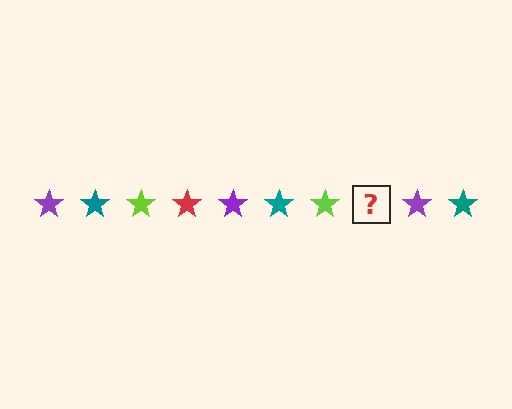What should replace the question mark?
The question mark should be replaced with a red star.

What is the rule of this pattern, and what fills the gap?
The rule is that the pattern cycles through purple, teal, lime, red stars. The gap should be filled with a red star.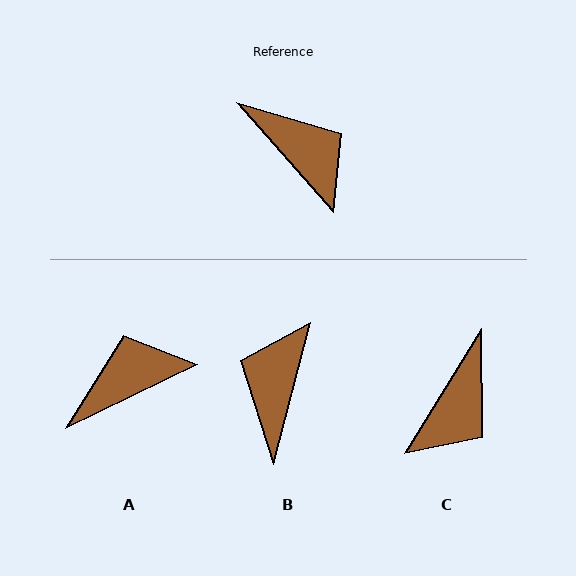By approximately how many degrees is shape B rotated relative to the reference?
Approximately 124 degrees counter-clockwise.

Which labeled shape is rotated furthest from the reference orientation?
B, about 124 degrees away.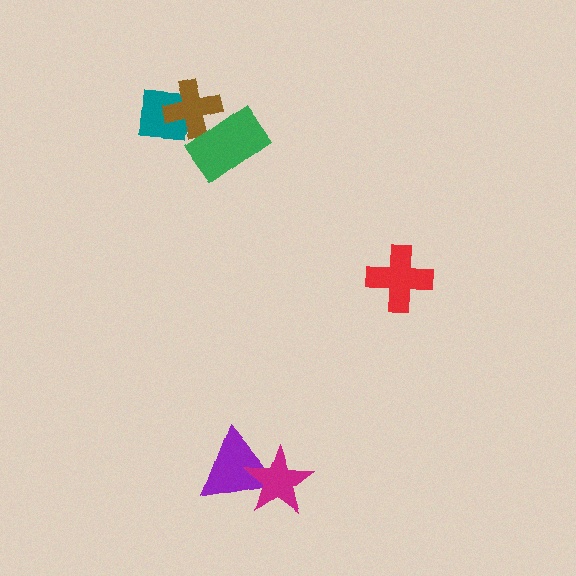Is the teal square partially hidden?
Yes, it is partially covered by another shape.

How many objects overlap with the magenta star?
1 object overlaps with the magenta star.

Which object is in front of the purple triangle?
The magenta star is in front of the purple triangle.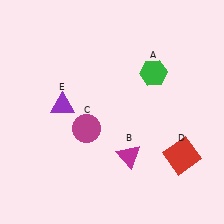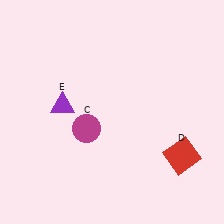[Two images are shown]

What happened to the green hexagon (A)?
The green hexagon (A) was removed in Image 2. It was in the top-right area of Image 1.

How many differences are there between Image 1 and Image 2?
There are 2 differences between the two images.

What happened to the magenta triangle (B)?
The magenta triangle (B) was removed in Image 2. It was in the bottom-right area of Image 1.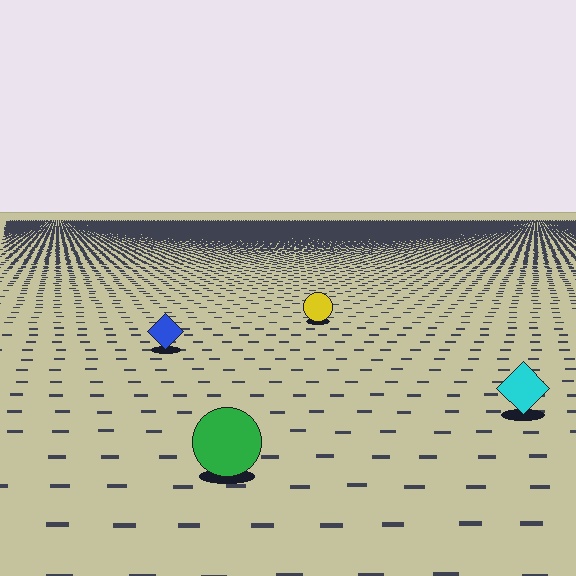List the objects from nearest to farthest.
From nearest to farthest: the green circle, the cyan diamond, the blue diamond, the yellow circle.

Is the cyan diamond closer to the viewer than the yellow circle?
Yes. The cyan diamond is closer — you can tell from the texture gradient: the ground texture is coarser near it.